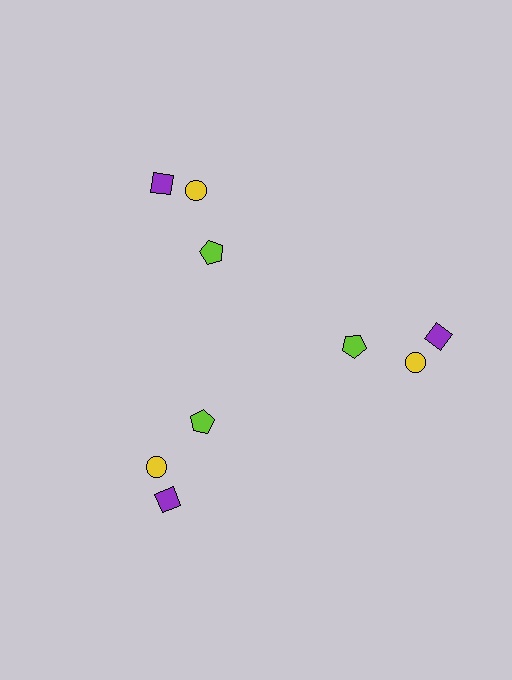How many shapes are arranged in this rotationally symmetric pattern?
There are 9 shapes, arranged in 3 groups of 3.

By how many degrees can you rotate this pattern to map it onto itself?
The pattern maps onto itself every 120 degrees of rotation.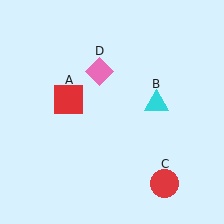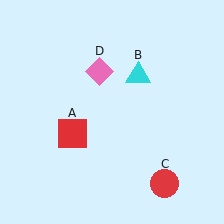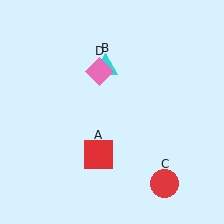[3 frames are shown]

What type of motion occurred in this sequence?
The red square (object A), cyan triangle (object B) rotated counterclockwise around the center of the scene.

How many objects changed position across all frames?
2 objects changed position: red square (object A), cyan triangle (object B).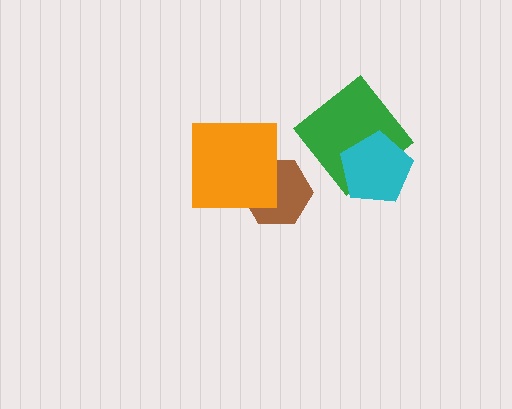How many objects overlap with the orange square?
1 object overlaps with the orange square.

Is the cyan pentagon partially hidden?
No, no other shape covers it.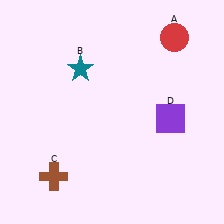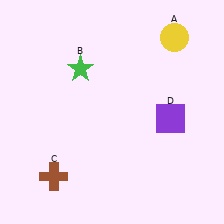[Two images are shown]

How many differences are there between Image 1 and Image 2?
There are 2 differences between the two images.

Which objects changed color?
A changed from red to yellow. B changed from teal to green.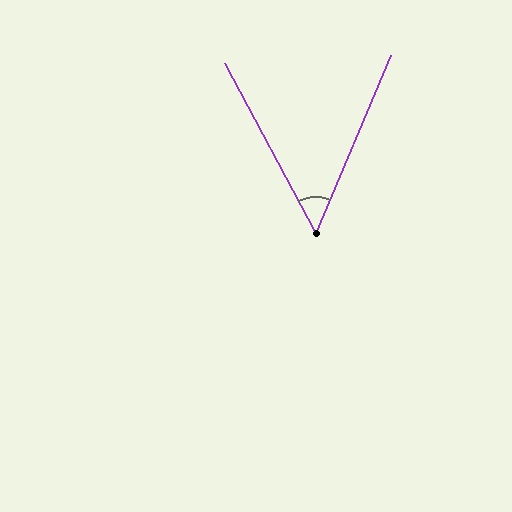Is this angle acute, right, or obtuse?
It is acute.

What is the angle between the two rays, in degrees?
Approximately 51 degrees.